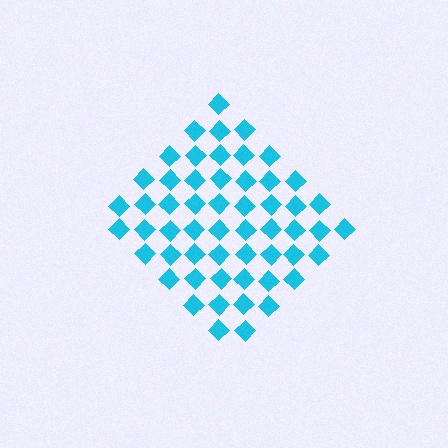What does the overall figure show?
The overall figure shows a diamond.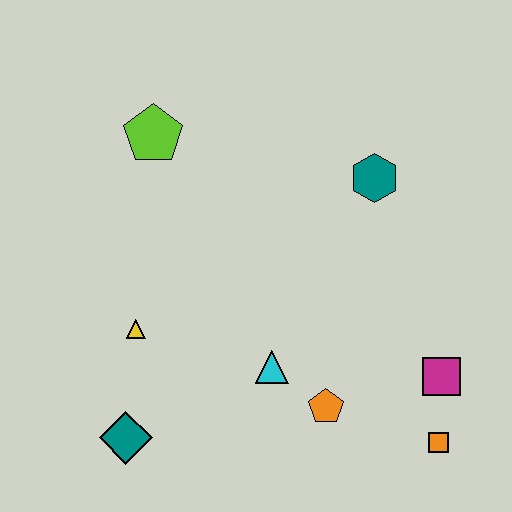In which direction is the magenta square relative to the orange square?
The magenta square is above the orange square.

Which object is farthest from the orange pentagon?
The lime pentagon is farthest from the orange pentagon.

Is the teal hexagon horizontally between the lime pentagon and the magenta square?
Yes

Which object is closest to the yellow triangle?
The teal diamond is closest to the yellow triangle.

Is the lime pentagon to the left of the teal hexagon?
Yes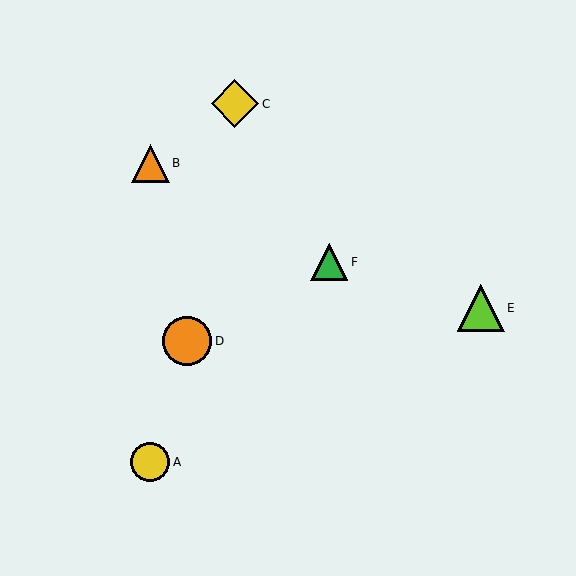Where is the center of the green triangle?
The center of the green triangle is at (329, 262).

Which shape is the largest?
The orange circle (labeled D) is the largest.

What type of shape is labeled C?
Shape C is a yellow diamond.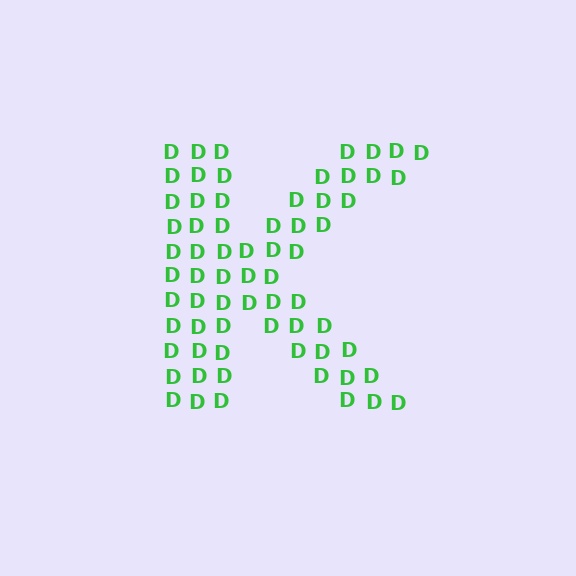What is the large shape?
The large shape is the letter K.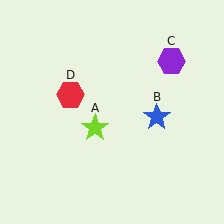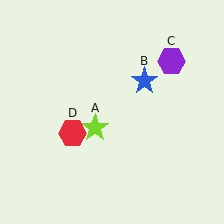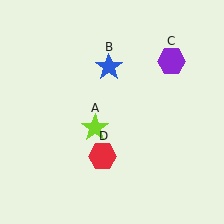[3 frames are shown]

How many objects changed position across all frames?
2 objects changed position: blue star (object B), red hexagon (object D).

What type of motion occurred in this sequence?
The blue star (object B), red hexagon (object D) rotated counterclockwise around the center of the scene.